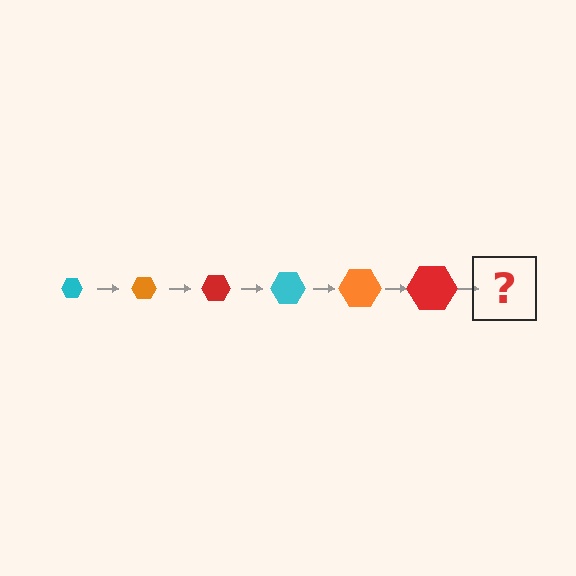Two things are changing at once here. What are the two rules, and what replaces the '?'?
The two rules are that the hexagon grows larger each step and the color cycles through cyan, orange, and red. The '?' should be a cyan hexagon, larger than the previous one.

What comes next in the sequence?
The next element should be a cyan hexagon, larger than the previous one.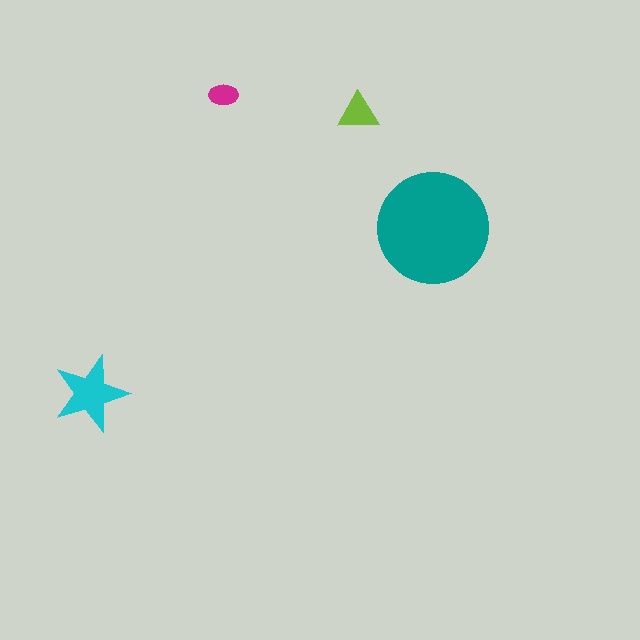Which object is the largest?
The teal circle.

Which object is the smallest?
The magenta ellipse.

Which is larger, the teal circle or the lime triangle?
The teal circle.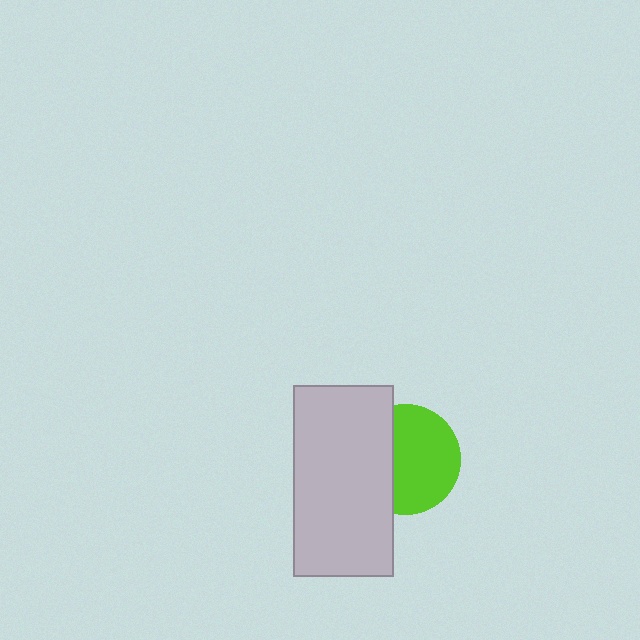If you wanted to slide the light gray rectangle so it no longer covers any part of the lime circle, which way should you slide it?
Slide it left — that is the most direct way to separate the two shapes.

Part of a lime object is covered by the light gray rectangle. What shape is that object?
It is a circle.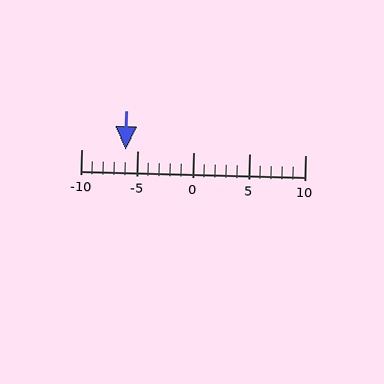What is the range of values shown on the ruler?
The ruler shows values from -10 to 10.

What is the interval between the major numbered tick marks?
The major tick marks are spaced 5 units apart.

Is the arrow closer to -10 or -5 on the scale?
The arrow is closer to -5.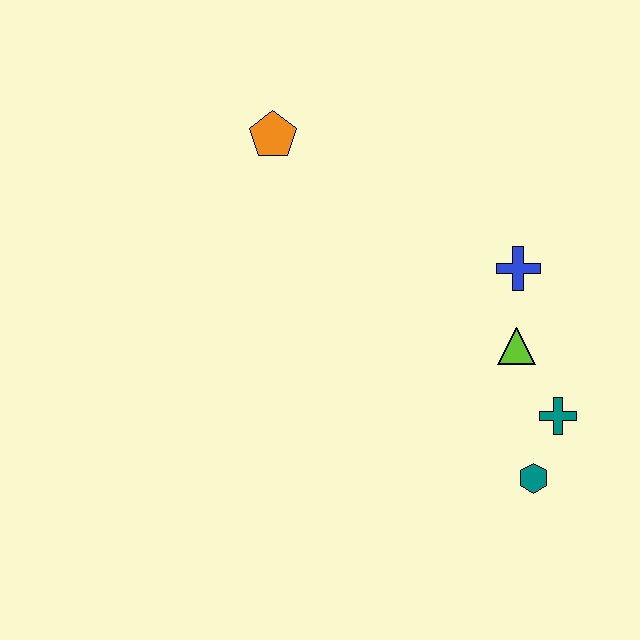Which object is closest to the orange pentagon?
The blue cross is closest to the orange pentagon.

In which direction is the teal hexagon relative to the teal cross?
The teal hexagon is below the teal cross.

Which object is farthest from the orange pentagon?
The teal hexagon is farthest from the orange pentagon.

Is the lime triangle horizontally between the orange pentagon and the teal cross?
Yes